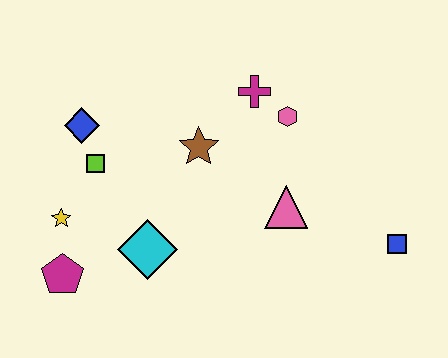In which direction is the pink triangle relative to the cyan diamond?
The pink triangle is to the right of the cyan diamond.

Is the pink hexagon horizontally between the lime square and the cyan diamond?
No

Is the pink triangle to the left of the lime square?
No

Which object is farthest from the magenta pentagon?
The blue square is farthest from the magenta pentagon.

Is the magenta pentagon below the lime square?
Yes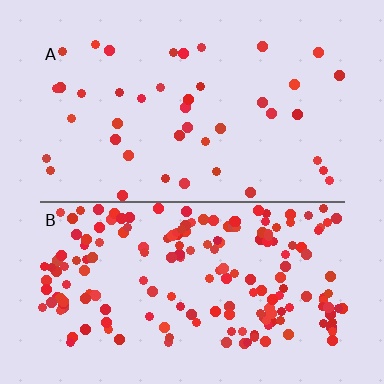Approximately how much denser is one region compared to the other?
Approximately 4.5× — region B over region A.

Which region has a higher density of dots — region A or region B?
B (the bottom).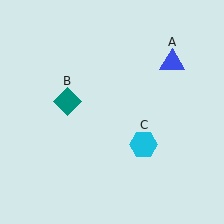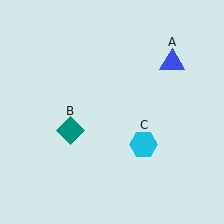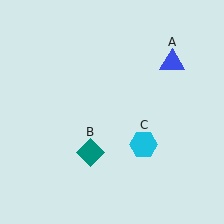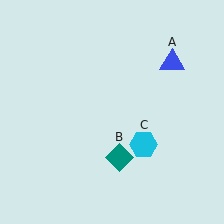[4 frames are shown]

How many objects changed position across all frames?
1 object changed position: teal diamond (object B).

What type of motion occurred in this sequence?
The teal diamond (object B) rotated counterclockwise around the center of the scene.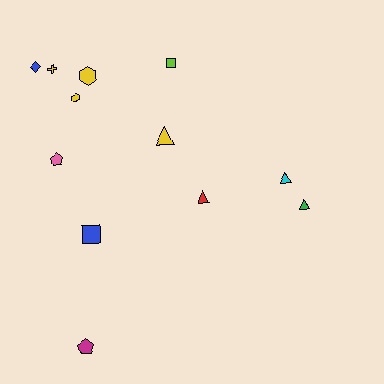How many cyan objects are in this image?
There is 1 cyan object.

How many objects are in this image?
There are 12 objects.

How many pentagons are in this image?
There are 2 pentagons.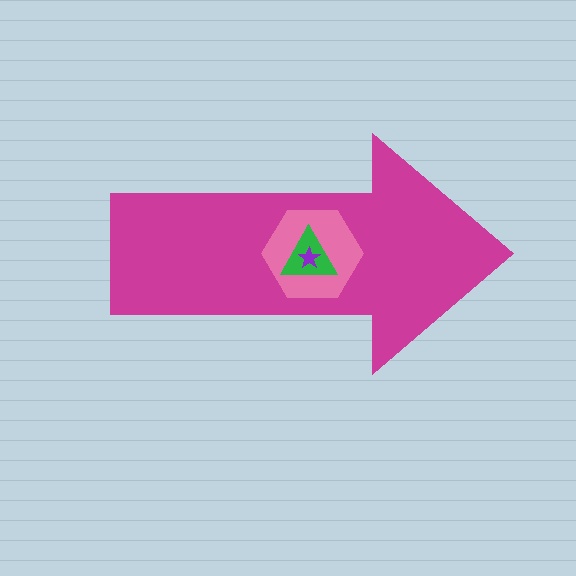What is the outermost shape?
The magenta arrow.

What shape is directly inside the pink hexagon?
The green triangle.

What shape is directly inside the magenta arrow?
The pink hexagon.